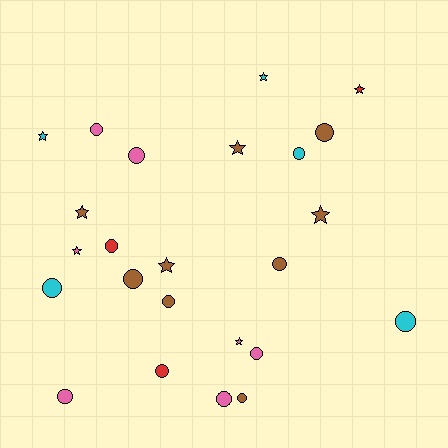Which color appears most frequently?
Brown, with 9 objects.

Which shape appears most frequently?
Circle, with 15 objects.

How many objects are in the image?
There are 24 objects.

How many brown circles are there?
There are 5 brown circles.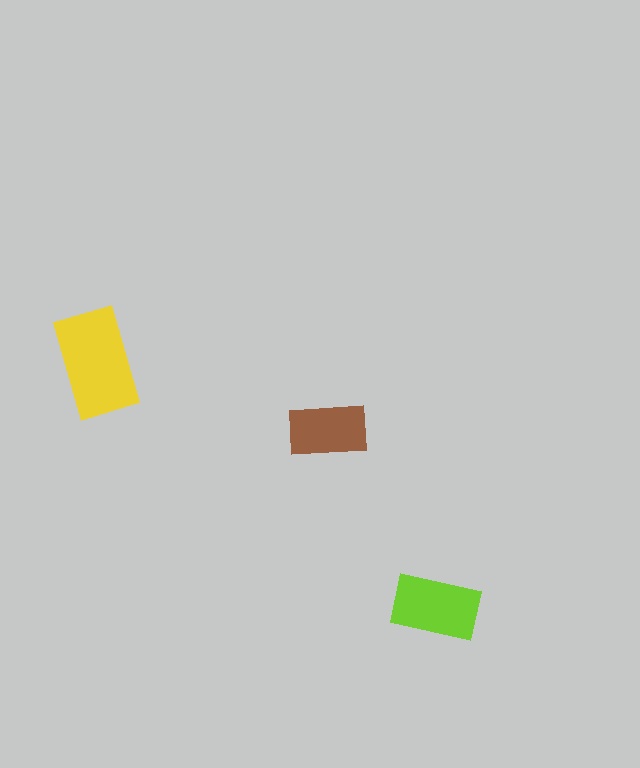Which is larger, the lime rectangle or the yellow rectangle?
The yellow one.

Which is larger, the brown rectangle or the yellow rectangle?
The yellow one.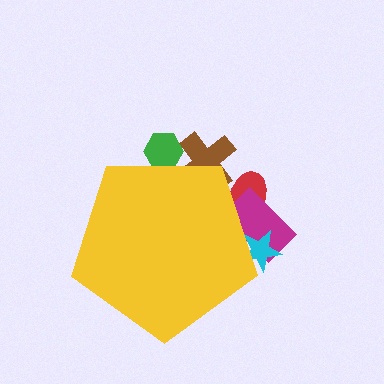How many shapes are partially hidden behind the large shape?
5 shapes are partially hidden.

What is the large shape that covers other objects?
A yellow pentagon.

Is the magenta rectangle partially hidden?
Yes, the magenta rectangle is partially hidden behind the yellow pentagon.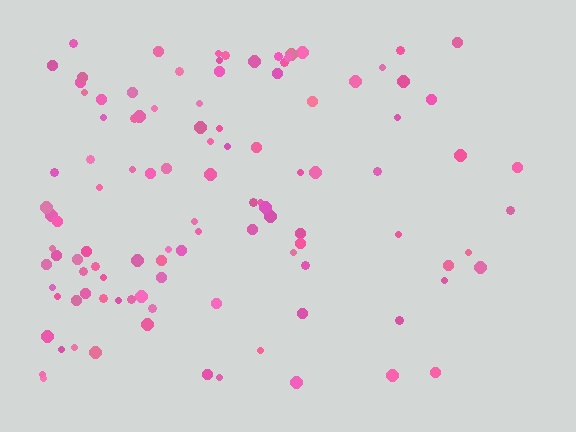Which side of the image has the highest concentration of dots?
The left.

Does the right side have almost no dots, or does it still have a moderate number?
Still a moderate number, just noticeably fewer than the left.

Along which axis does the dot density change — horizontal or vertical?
Horizontal.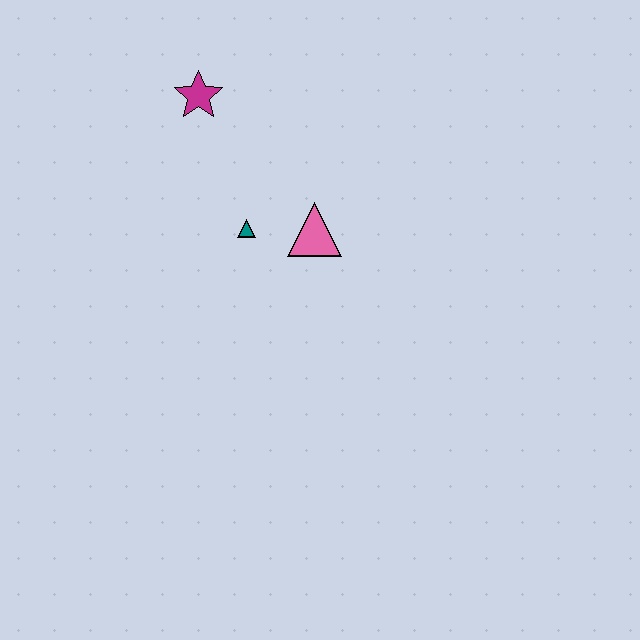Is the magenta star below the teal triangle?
No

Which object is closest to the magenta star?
The teal triangle is closest to the magenta star.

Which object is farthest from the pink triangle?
The magenta star is farthest from the pink triangle.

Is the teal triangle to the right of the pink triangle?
No